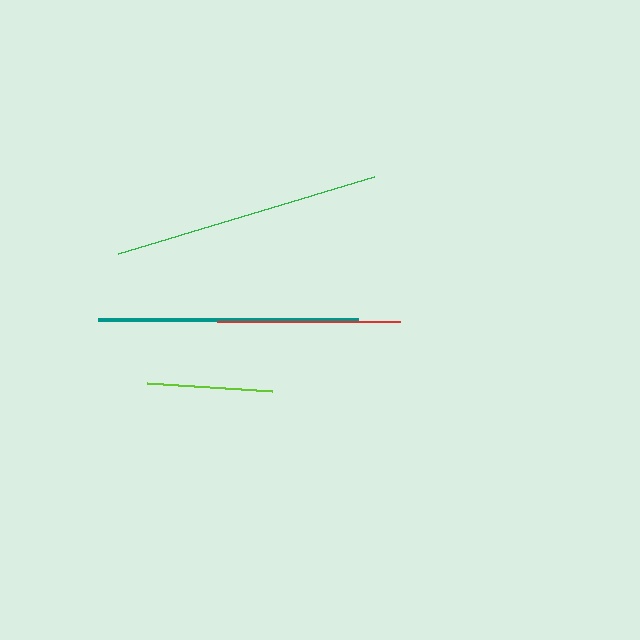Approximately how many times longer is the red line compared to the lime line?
The red line is approximately 1.5 times the length of the lime line.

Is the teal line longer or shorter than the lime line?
The teal line is longer than the lime line.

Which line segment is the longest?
The green line is the longest at approximately 266 pixels.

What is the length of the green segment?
The green segment is approximately 266 pixels long.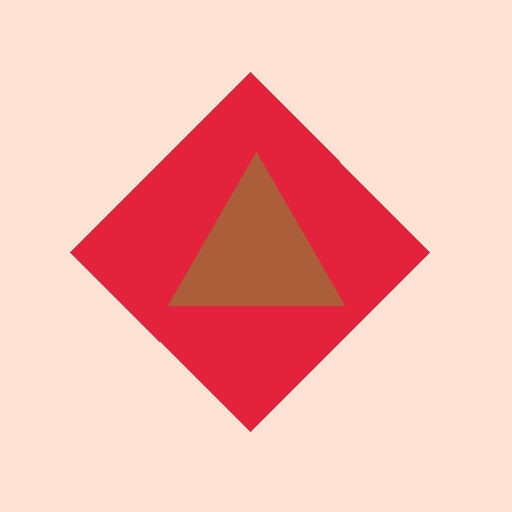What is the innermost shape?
The brown triangle.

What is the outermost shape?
The red diamond.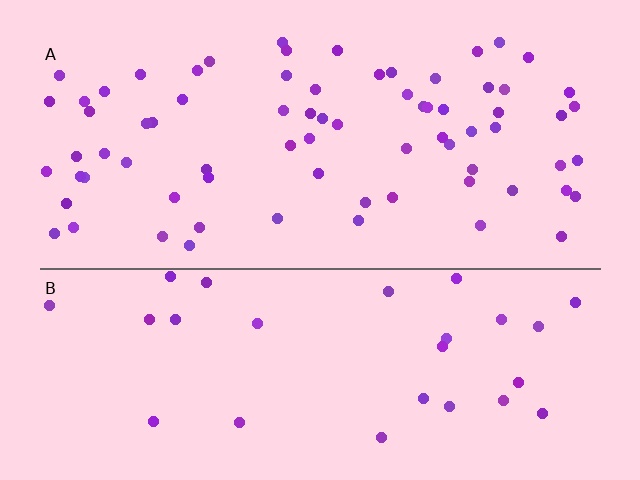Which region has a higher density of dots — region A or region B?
A (the top).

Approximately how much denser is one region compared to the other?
Approximately 2.5× — region A over region B.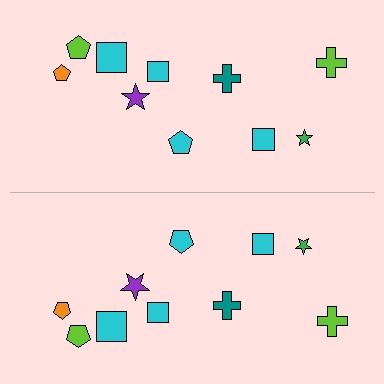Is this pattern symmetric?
Yes, this pattern has bilateral (reflection) symmetry.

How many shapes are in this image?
There are 20 shapes in this image.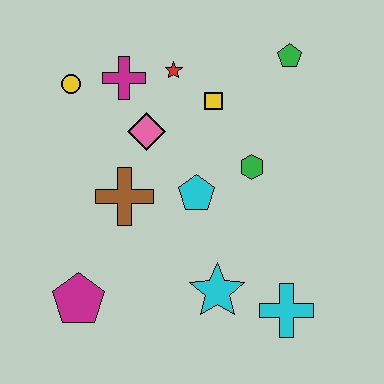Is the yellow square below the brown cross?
No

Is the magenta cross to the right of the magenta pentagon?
Yes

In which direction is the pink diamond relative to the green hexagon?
The pink diamond is to the left of the green hexagon.